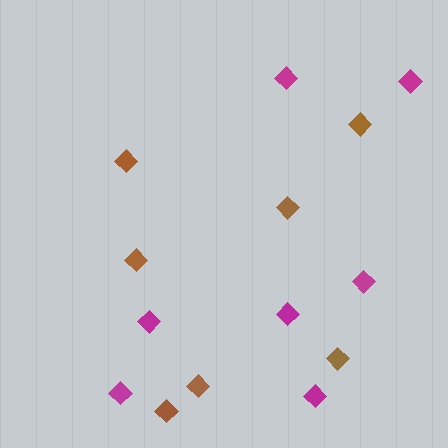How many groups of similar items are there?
There are 2 groups: one group of magenta diamonds (7) and one group of brown diamonds (7).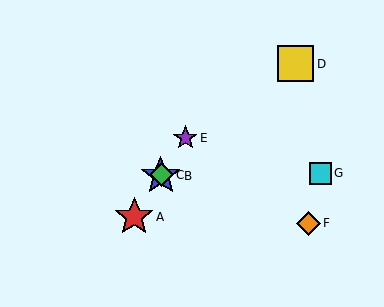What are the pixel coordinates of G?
Object G is at (320, 173).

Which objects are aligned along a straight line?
Objects A, B, C, E are aligned along a straight line.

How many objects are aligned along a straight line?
4 objects (A, B, C, E) are aligned along a straight line.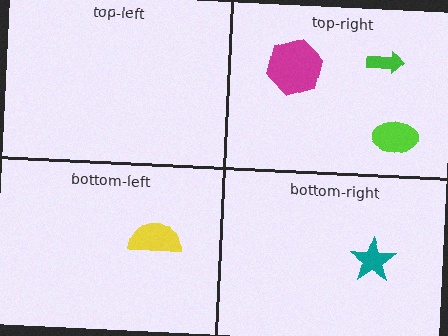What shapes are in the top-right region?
The lime ellipse, the green arrow, the magenta hexagon.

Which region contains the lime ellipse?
The top-right region.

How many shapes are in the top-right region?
3.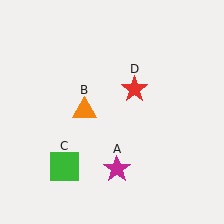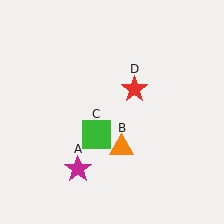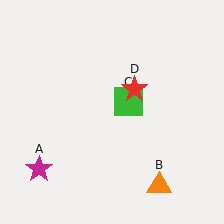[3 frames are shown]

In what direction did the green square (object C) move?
The green square (object C) moved up and to the right.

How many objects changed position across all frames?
3 objects changed position: magenta star (object A), orange triangle (object B), green square (object C).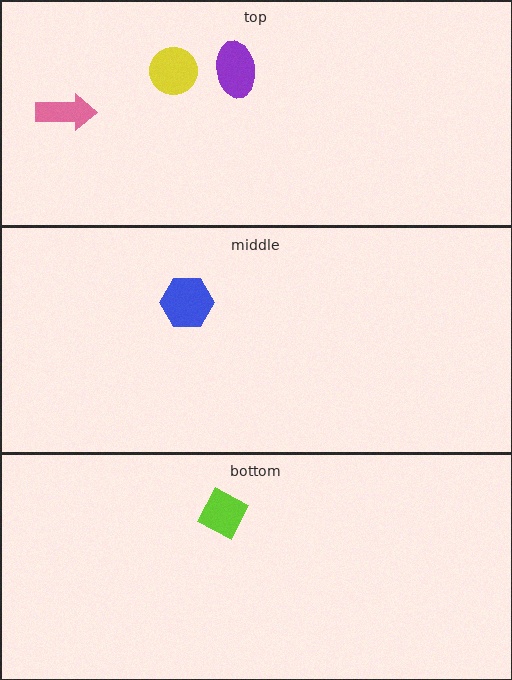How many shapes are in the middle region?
1.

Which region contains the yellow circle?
The top region.